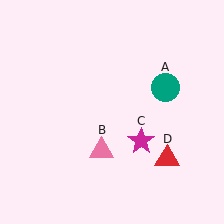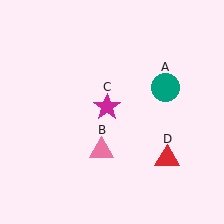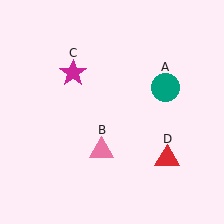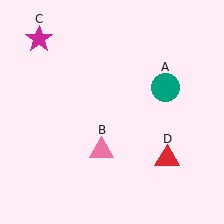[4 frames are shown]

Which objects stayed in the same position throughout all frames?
Teal circle (object A) and pink triangle (object B) and red triangle (object D) remained stationary.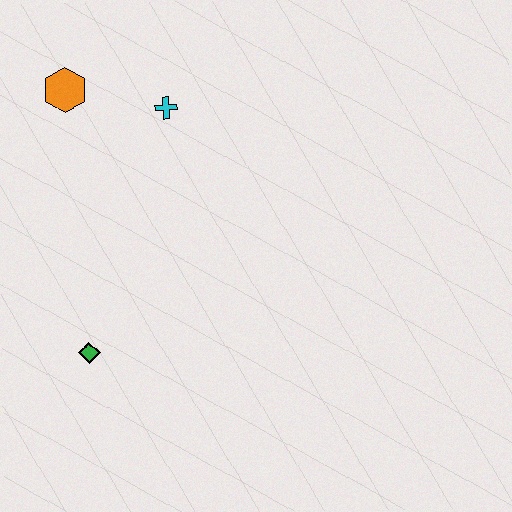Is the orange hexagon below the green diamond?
No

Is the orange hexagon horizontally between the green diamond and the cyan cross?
No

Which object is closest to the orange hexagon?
The cyan cross is closest to the orange hexagon.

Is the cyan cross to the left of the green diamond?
No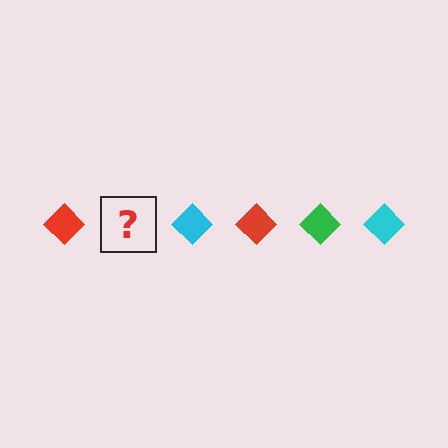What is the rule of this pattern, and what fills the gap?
The rule is that the pattern cycles through red, green, cyan diamonds. The gap should be filled with a green diamond.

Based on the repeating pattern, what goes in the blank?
The blank should be a green diamond.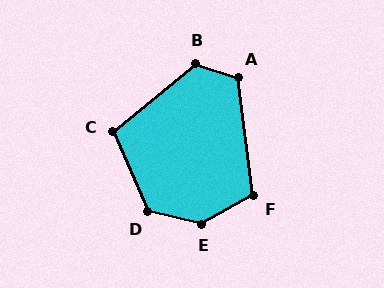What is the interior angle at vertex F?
Approximately 111 degrees (obtuse).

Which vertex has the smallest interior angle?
C, at approximately 105 degrees.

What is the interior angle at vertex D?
Approximately 127 degrees (obtuse).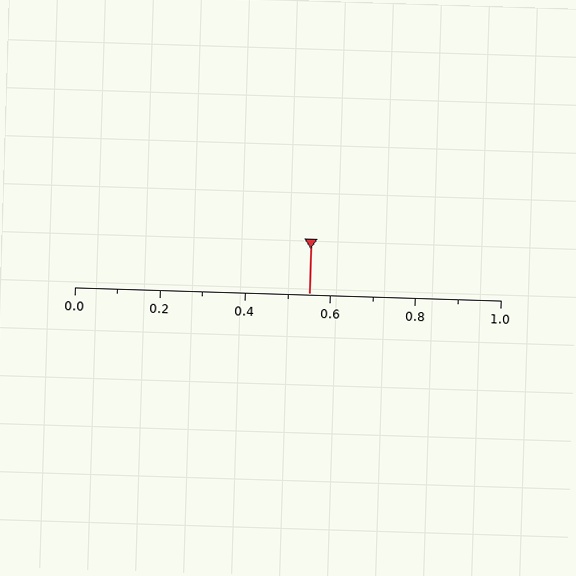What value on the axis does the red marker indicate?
The marker indicates approximately 0.55.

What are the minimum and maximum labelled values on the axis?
The axis runs from 0.0 to 1.0.